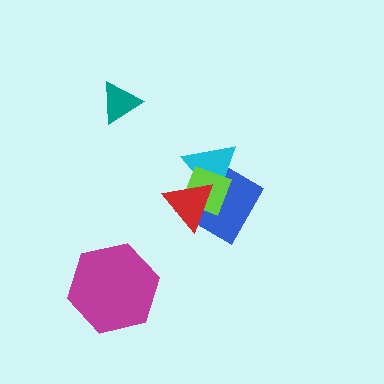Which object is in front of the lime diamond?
The red triangle is in front of the lime diamond.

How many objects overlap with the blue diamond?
3 objects overlap with the blue diamond.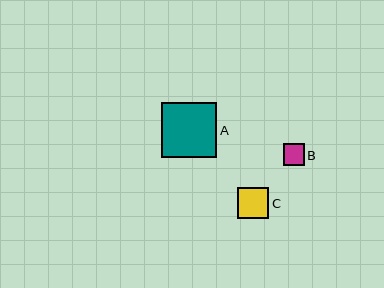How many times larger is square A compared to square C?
Square A is approximately 1.8 times the size of square C.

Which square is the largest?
Square A is the largest with a size of approximately 55 pixels.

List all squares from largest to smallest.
From largest to smallest: A, C, B.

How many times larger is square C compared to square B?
Square C is approximately 1.4 times the size of square B.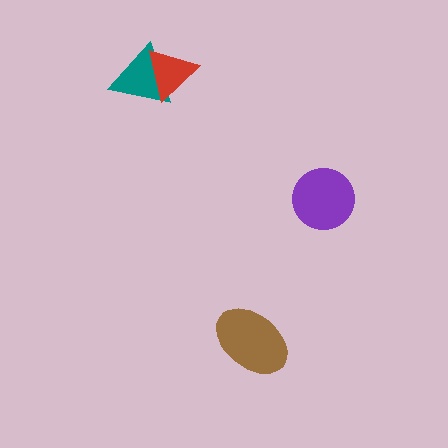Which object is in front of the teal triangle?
The red triangle is in front of the teal triangle.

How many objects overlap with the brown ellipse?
0 objects overlap with the brown ellipse.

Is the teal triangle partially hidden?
Yes, it is partially covered by another shape.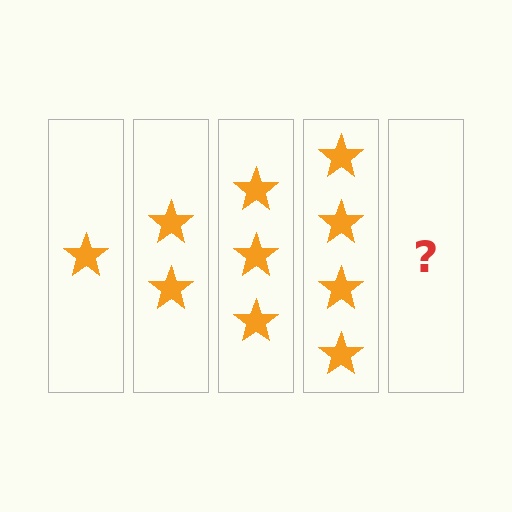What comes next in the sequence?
The next element should be 5 stars.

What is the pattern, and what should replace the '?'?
The pattern is that each step adds one more star. The '?' should be 5 stars.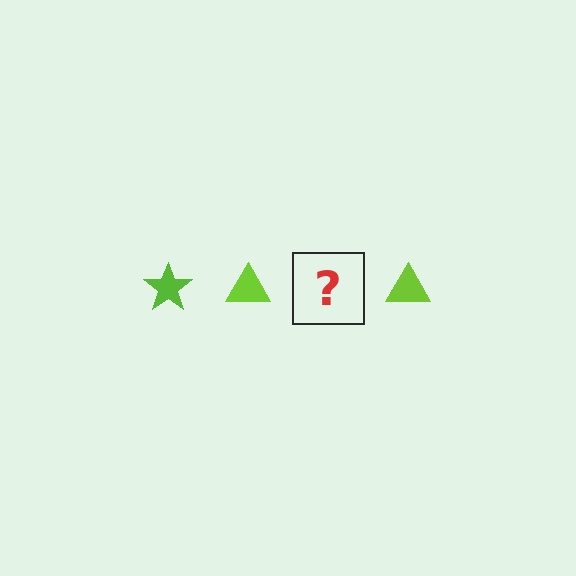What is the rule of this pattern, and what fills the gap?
The rule is that the pattern cycles through star, triangle shapes in lime. The gap should be filled with a lime star.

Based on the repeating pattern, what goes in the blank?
The blank should be a lime star.